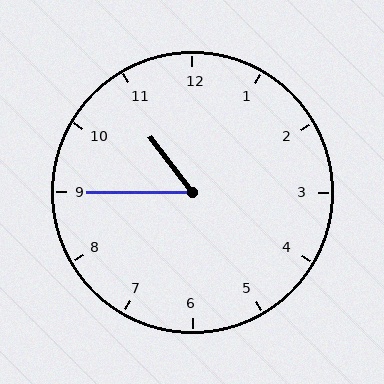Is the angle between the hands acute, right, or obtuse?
It is acute.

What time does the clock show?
10:45.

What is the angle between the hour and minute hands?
Approximately 52 degrees.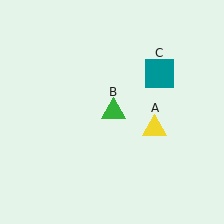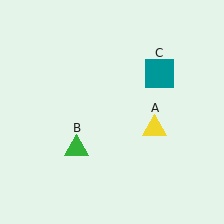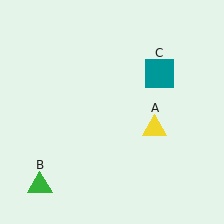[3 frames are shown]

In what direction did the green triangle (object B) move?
The green triangle (object B) moved down and to the left.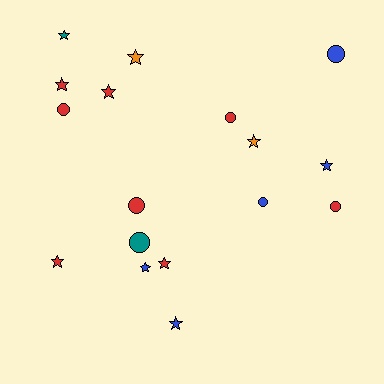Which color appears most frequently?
Red, with 8 objects.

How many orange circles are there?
There are no orange circles.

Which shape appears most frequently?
Star, with 10 objects.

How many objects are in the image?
There are 17 objects.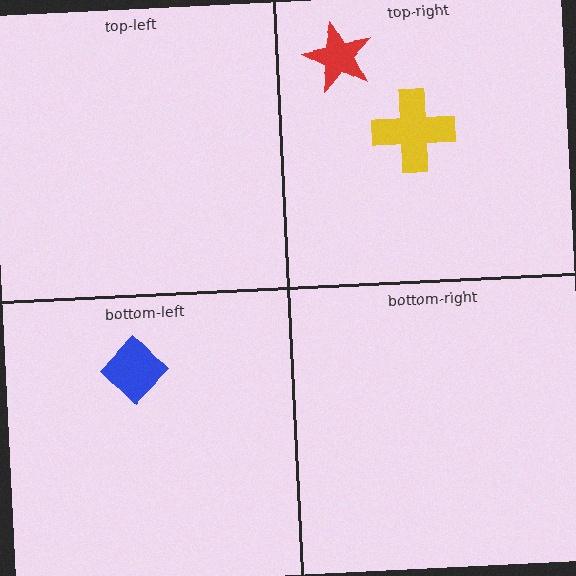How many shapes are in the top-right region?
2.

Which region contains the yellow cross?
The top-right region.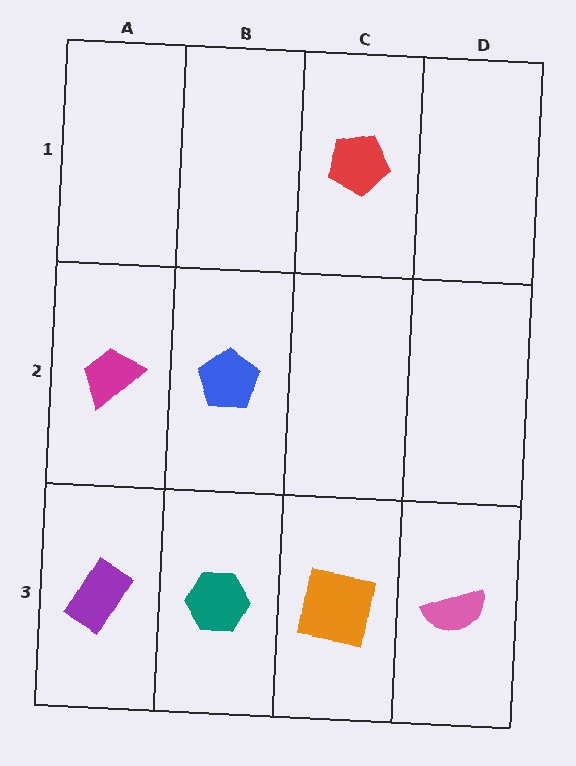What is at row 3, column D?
A pink semicircle.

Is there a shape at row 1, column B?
No, that cell is empty.